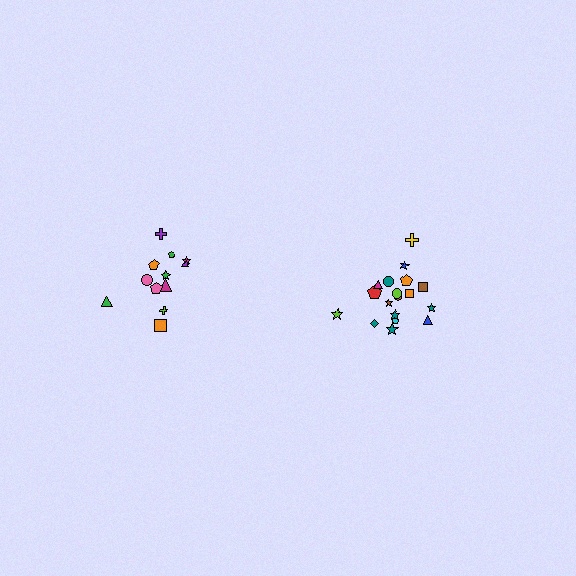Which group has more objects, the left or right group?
The right group.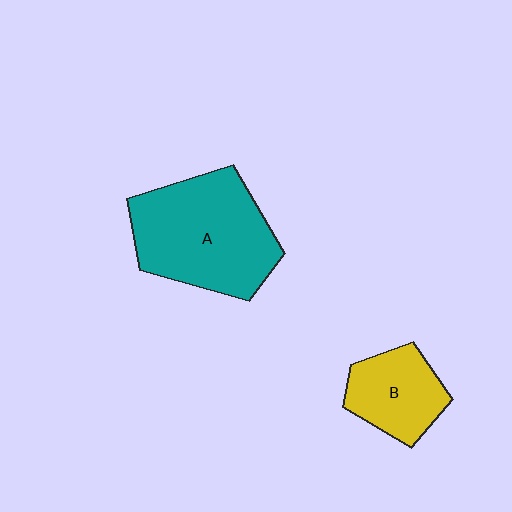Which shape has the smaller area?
Shape B (yellow).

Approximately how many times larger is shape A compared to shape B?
Approximately 2.0 times.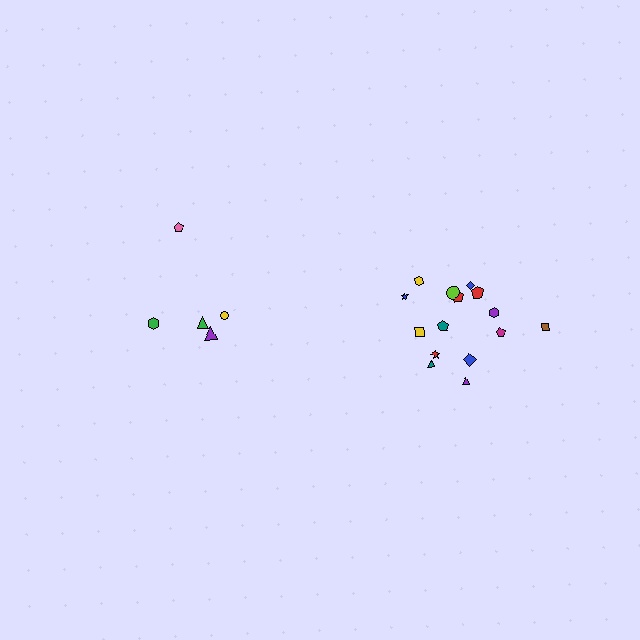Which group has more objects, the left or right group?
The right group.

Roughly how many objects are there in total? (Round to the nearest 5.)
Roughly 20 objects in total.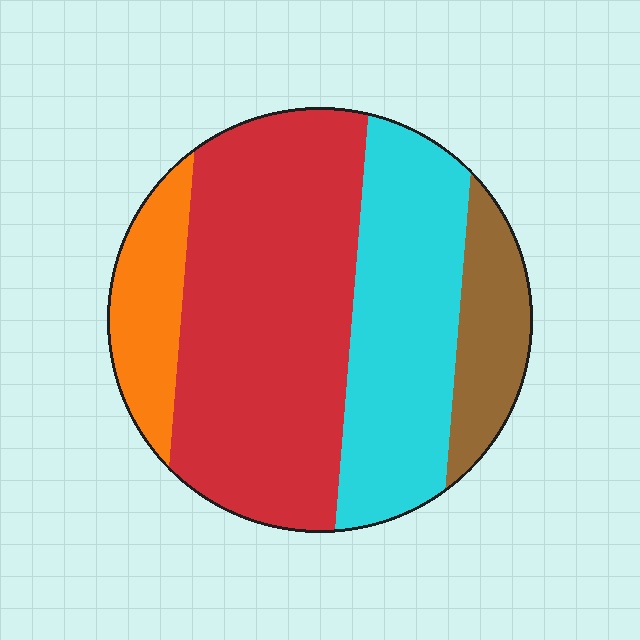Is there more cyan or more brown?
Cyan.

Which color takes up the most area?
Red, at roughly 50%.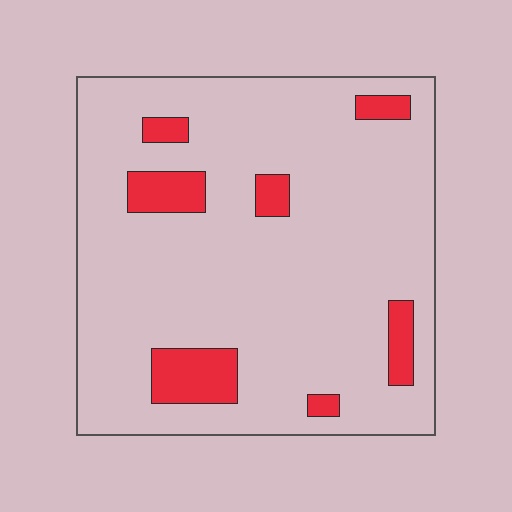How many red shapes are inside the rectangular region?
7.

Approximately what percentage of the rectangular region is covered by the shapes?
Approximately 10%.